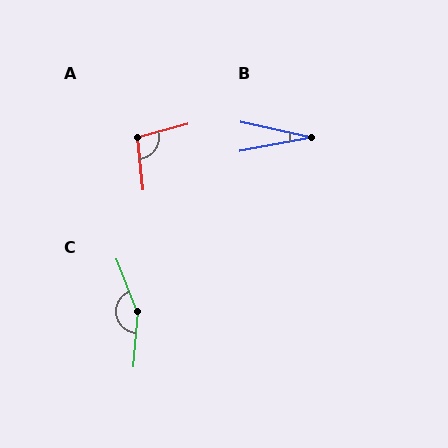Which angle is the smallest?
B, at approximately 24 degrees.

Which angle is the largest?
C, at approximately 154 degrees.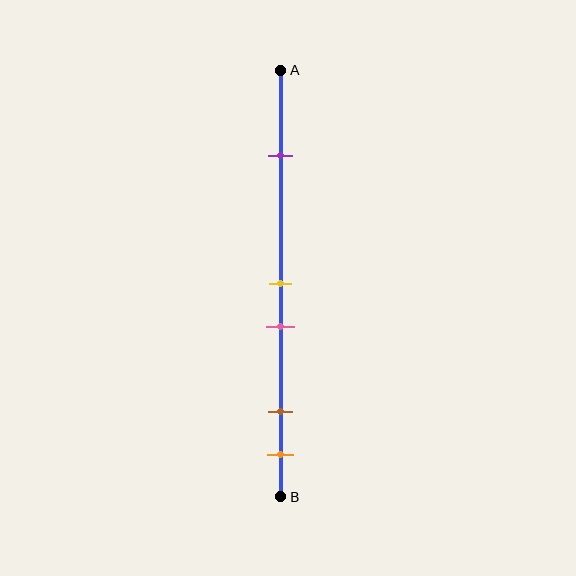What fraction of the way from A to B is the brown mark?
The brown mark is approximately 80% (0.8) of the way from A to B.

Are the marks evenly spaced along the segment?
No, the marks are not evenly spaced.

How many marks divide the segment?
There are 5 marks dividing the segment.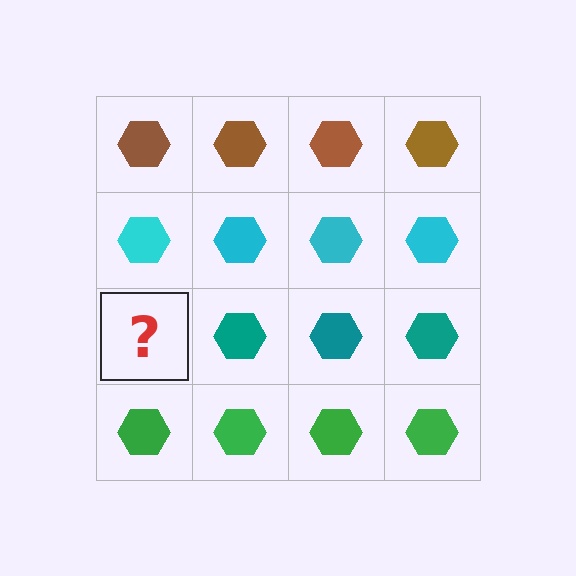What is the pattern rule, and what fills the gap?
The rule is that each row has a consistent color. The gap should be filled with a teal hexagon.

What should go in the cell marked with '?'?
The missing cell should contain a teal hexagon.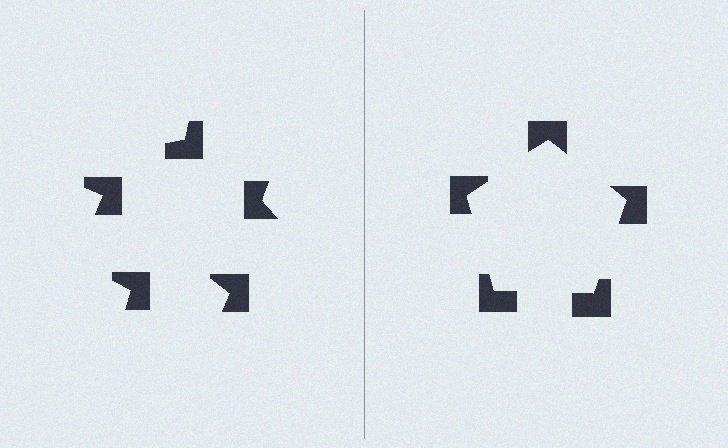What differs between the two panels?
The notched squares are positioned identically on both sides; only the wedge orientations differ. On the right they align to a pentagon; on the left they are misaligned.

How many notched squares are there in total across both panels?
10 — 5 on each side.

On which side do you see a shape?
An illusory pentagon appears on the right side. On the left side the wedge cuts are rotated, so no coherent shape forms.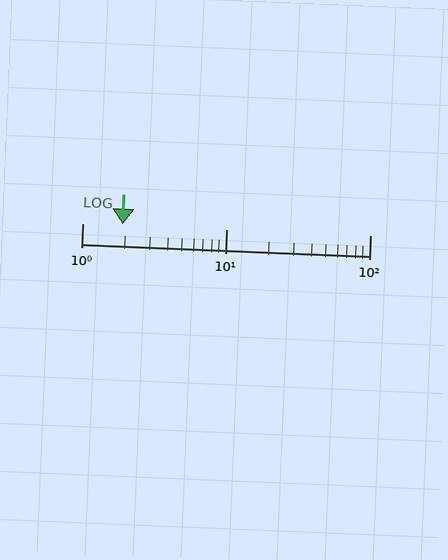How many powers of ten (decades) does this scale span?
The scale spans 2 decades, from 1 to 100.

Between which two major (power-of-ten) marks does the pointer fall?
The pointer is between 1 and 10.